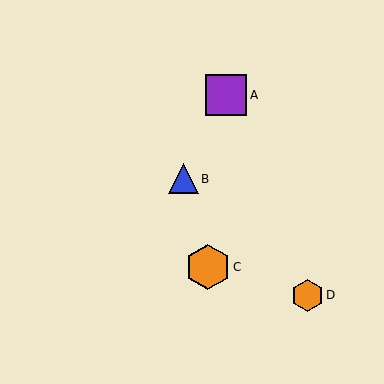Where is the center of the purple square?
The center of the purple square is at (226, 95).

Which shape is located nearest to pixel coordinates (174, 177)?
The blue triangle (labeled B) at (183, 179) is nearest to that location.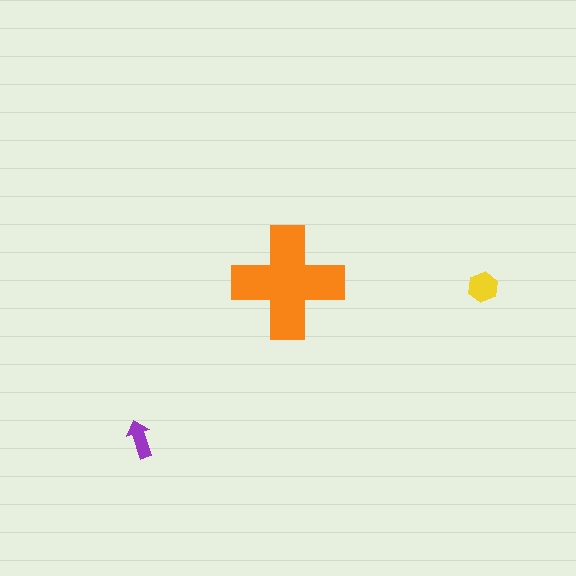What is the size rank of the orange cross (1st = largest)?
1st.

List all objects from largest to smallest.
The orange cross, the yellow hexagon, the purple arrow.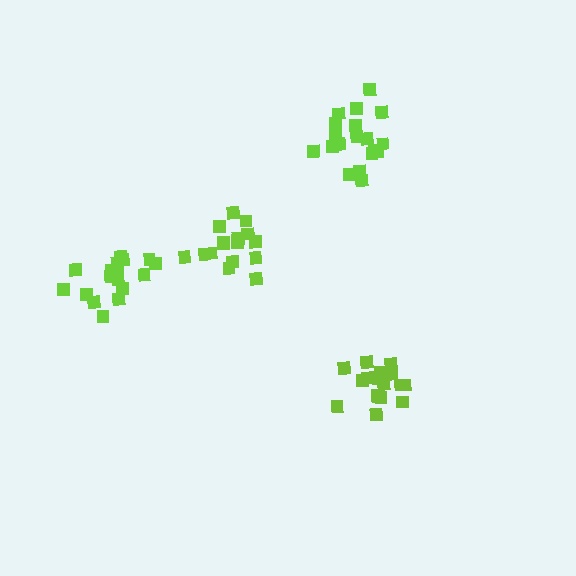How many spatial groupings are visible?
There are 4 spatial groupings.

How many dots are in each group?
Group 1: 18 dots, Group 2: 19 dots, Group 3: 17 dots, Group 4: 17 dots (71 total).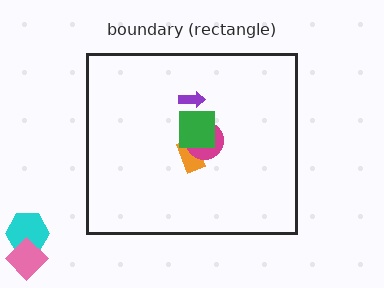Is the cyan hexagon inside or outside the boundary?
Outside.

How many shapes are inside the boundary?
4 inside, 2 outside.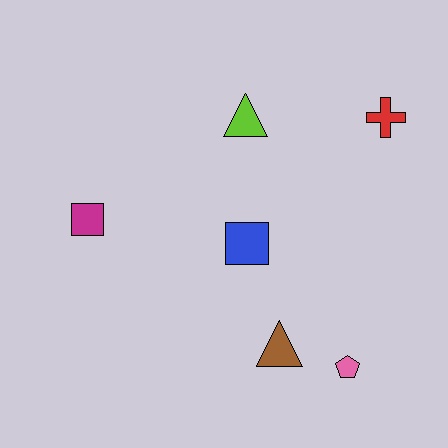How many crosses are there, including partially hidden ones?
There is 1 cross.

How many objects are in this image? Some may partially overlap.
There are 6 objects.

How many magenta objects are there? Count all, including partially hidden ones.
There is 1 magenta object.